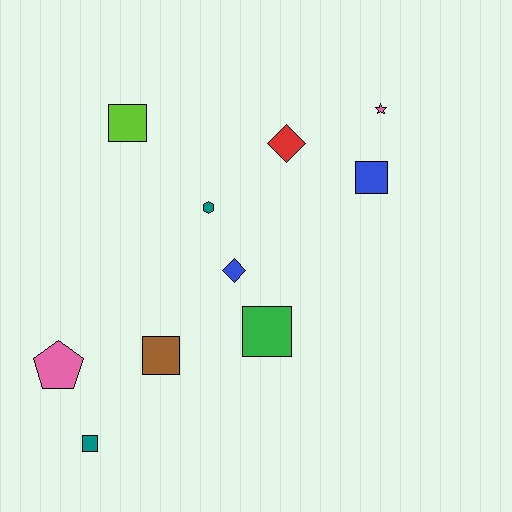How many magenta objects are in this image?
There are no magenta objects.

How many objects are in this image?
There are 10 objects.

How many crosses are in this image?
There are no crosses.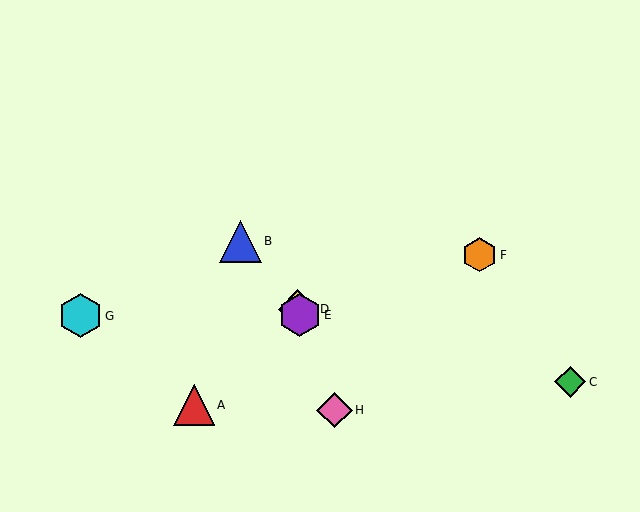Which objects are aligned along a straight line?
Objects D, E, H are aligned along a straight line.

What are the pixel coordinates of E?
Object E is at (300, 315).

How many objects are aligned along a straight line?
3 objects (D, E, H) are aligned along a straight line.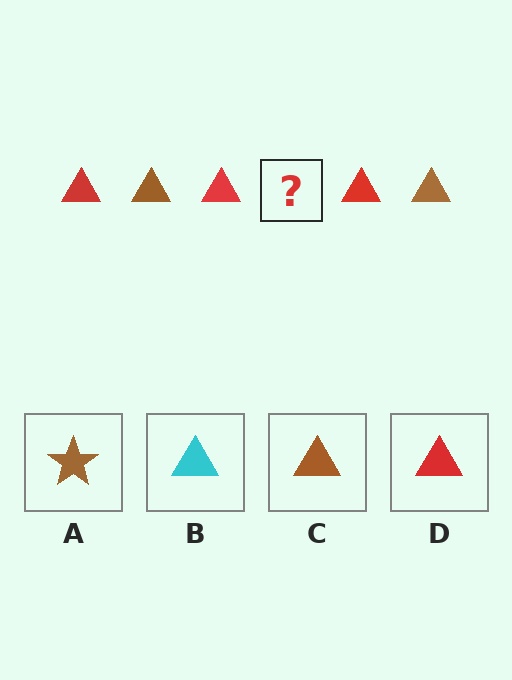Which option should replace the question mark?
Option C.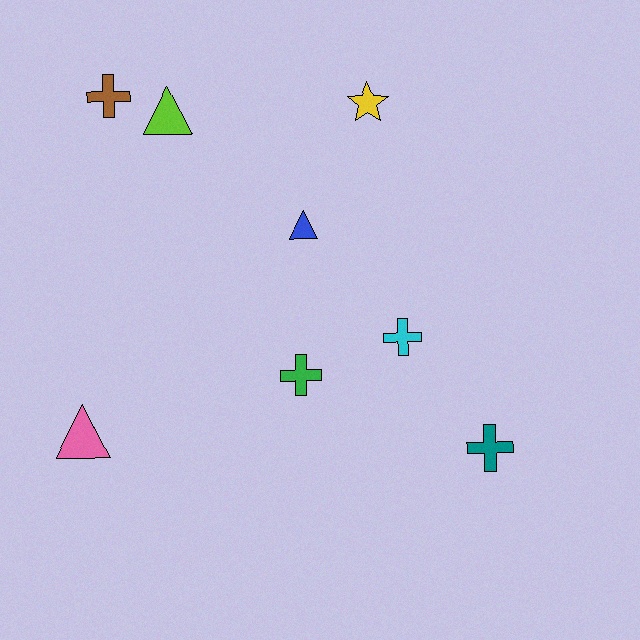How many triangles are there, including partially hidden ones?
There are 3 triangles.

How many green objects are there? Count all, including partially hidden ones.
There is 1 green object.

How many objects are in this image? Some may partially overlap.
There are 8 objects.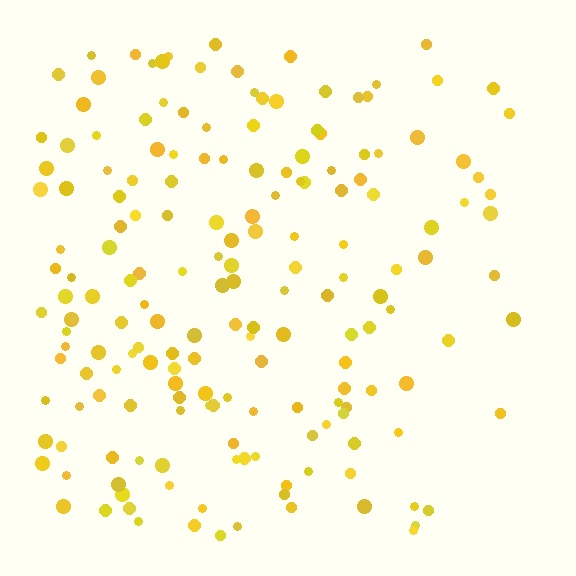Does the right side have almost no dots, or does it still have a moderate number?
Still a moderate number, just noticeably fewer than the left.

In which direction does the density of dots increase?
From right to left, with the left side densest.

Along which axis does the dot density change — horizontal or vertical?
Horizontal.